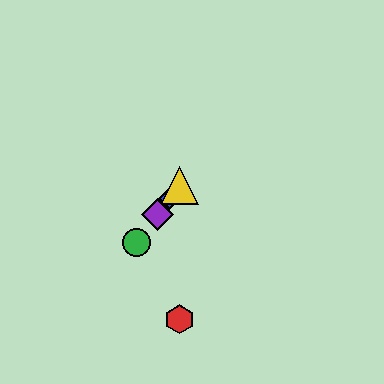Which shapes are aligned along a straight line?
The blue diamond, the green circle, the yellow triangle, the purple diamond are aligned along a straight line.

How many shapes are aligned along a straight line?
4 shapes (the blue diamond, the green circle, the yellow triangle, the purple diamond) are aligned along a straight line.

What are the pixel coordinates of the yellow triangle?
The yellow triangle is at (179, 185).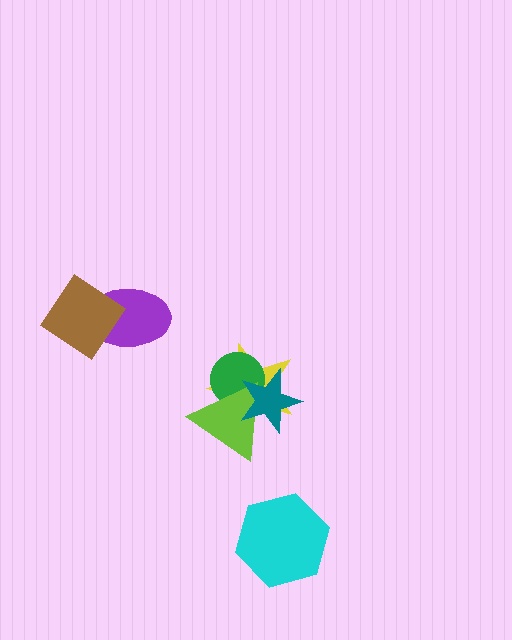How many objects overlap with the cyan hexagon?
0 objects overlap with the cyan hexagon.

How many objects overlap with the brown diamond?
1 object overlaps with the brown diamond.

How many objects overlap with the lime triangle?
3 objects overlap with the lime triangle.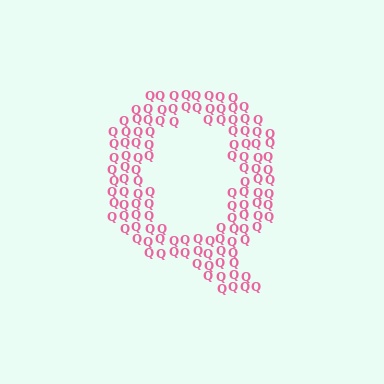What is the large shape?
The large shape is the letter Q.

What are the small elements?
The small elements are letter Q's.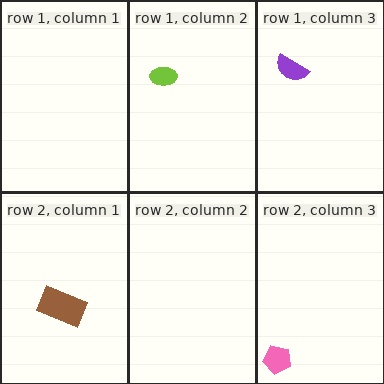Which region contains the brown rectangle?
The row 2, column 1 region.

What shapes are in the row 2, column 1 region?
The brown rectangle.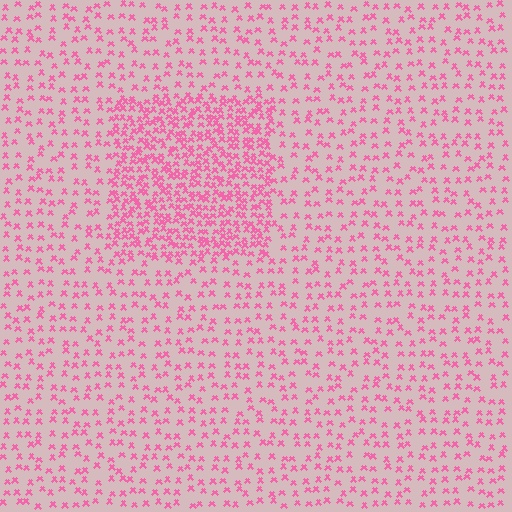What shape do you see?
I see a rectangle.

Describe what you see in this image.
The image contains small pink elements arranged at two different densities. A rectangle-shaped region is visible where the elements are more densely packed than the surrounding area.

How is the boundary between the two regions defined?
The boundary is defined by a change in element density (approximately 2.4x ratio). All elements are the same color, size, and shape.